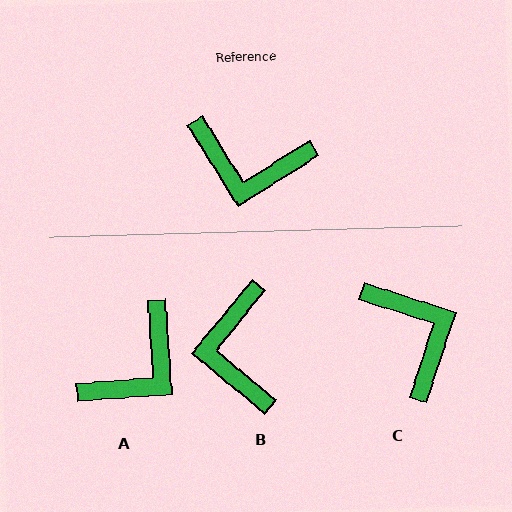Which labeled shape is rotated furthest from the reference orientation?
C, about 130 degrees away.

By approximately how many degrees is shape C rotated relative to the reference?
Approximately 130 degrees counter-clockwise.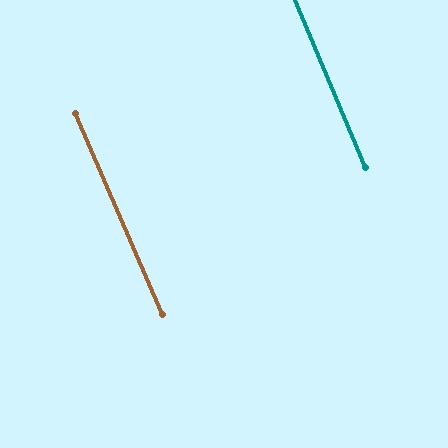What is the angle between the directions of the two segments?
Approximately 1 degree.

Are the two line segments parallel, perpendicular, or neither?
Parallel — their directions differ by only 0.8°.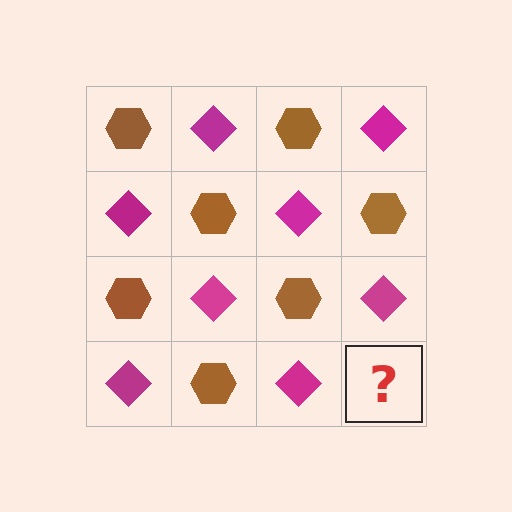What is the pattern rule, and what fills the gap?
The rule is that it alternates brown hexagon and magenta diamond in a checkerboard pattern. The gap should be filled with a brown hexagon.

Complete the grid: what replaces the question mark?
The question mark should be replaced with a brown hexagon.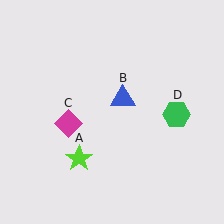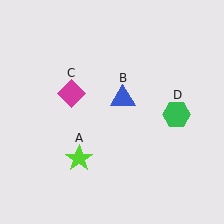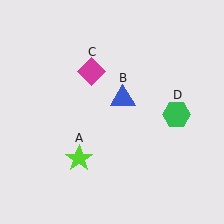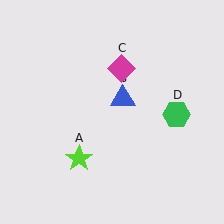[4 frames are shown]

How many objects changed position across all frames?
1 object changed position: magenta diamond (object C).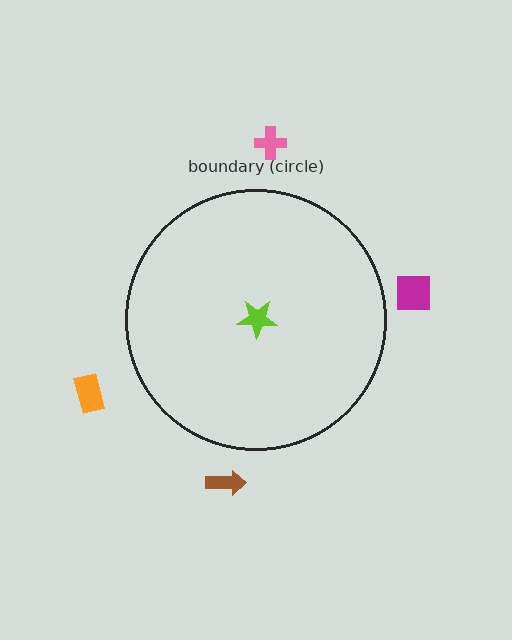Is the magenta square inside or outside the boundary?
Outside.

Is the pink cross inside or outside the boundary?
Outside.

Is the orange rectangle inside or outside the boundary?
Outside.